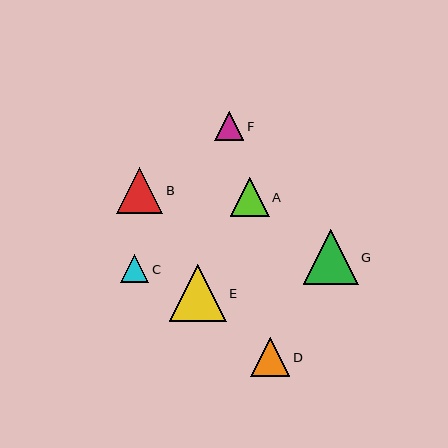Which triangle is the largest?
Triangle E is the largest with a size of approximately 57 pixels.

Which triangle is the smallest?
Triangle C is the smallest with a size of approximately 28 pixels.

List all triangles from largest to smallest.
From largest to smallest: E, G, B, A, D, F, C.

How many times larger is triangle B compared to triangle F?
Triangle B is approximately 1.6 times the size of triangle F.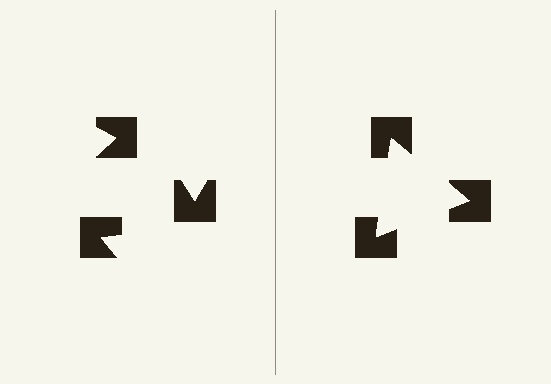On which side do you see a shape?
An illusory triangle appears on the right side. On the left side the wedge cuts are rotated, so no coherent shape forms.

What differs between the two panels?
The notched squares are positioned identically on both sides; only the wedge orientations differ. On the right they align to a triangle; on the left they are misaligned.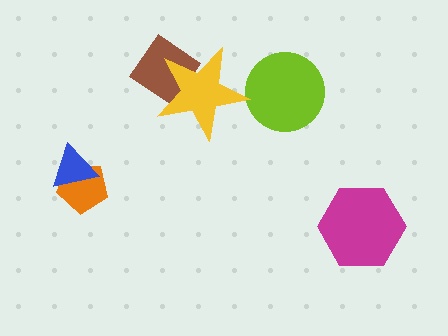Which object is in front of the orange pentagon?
The blue triangle is in front of the orange pentagon.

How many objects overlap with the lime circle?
0 objects overlap with the lime circle.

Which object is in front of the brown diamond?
The yellow star is in front of the brown diamond.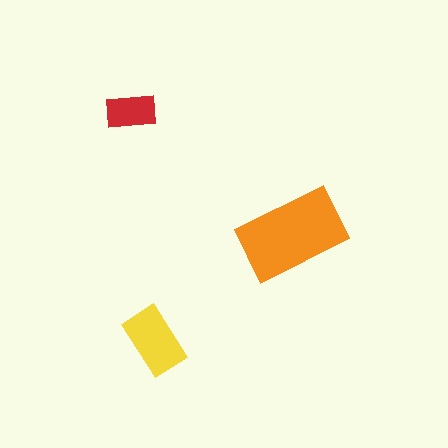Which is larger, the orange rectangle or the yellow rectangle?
The orange one.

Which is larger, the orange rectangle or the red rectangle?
The orange one.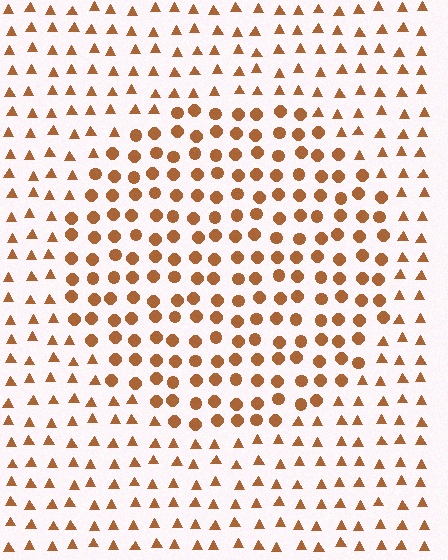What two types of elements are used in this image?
The image uses circles inside the circle region and triangles outside it.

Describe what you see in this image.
The image is filled with small brown elements arranged in a uniform grid. A circle-shaped region contains circles, while the surrounding area contains triangles. The boundary is defined purely by the change in element shape.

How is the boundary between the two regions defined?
The boundary is defined by a change in element shape: circles inside vs. triangles outside. All elements share the same color and spacing.